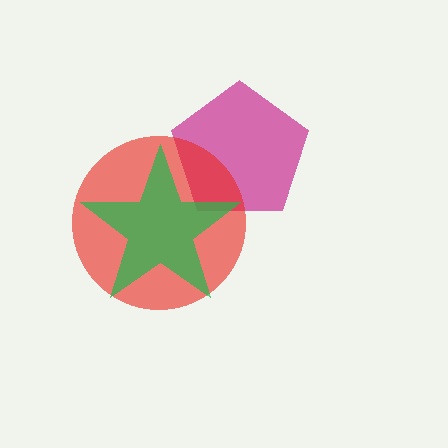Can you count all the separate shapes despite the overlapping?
Yes, there are 3 separate shapes.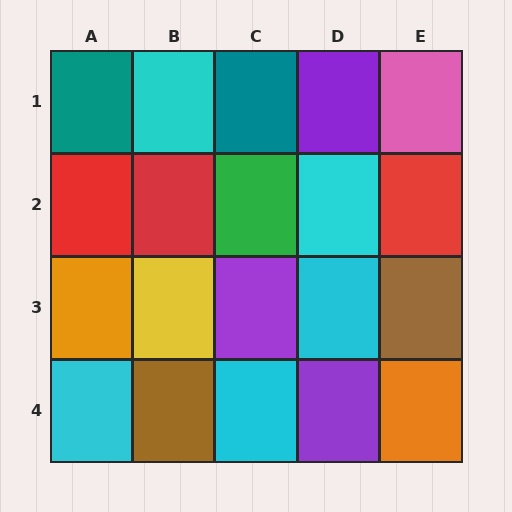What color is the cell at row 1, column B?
Cyan.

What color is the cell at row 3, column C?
Purple.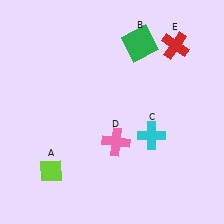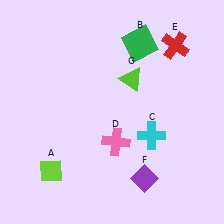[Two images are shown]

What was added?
A purple diamond (F), a lime triangle (G) were added in Image 2.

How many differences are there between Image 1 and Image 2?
There are 2 differences between the two images.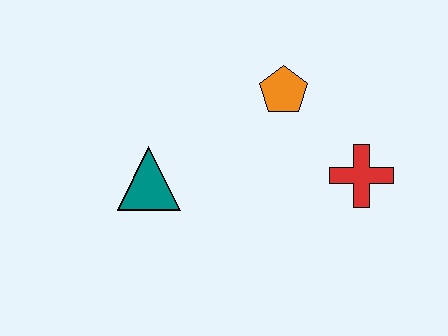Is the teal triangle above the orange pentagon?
No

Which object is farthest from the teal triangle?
The red cross is farthest from the teal triangle.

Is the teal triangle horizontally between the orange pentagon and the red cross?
No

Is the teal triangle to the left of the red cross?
Yes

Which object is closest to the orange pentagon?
The red cross is closest to the orange pentagon.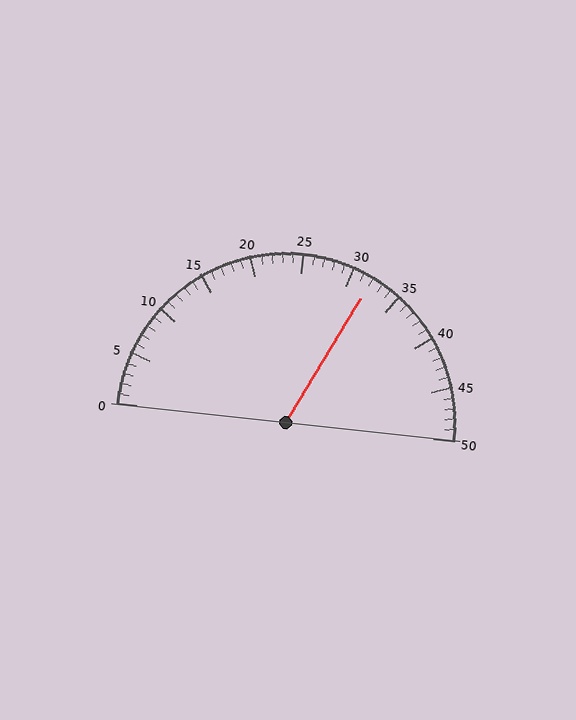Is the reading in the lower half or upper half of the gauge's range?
The reading is in the upper half of the range (0 to 50).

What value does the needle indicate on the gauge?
The needle indicates approximately 32.